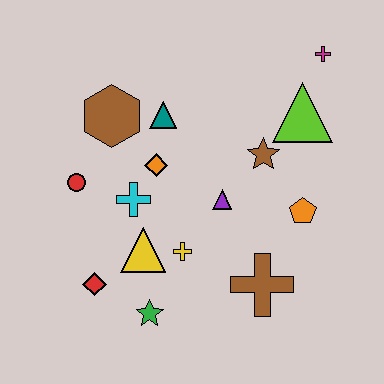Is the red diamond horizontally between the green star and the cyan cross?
No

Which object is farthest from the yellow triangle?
The magenta cross is farthest from the yellow triangle.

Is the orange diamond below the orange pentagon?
No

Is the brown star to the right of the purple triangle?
Yes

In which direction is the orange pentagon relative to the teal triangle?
The orange pentagon is to the right of the teal triangle.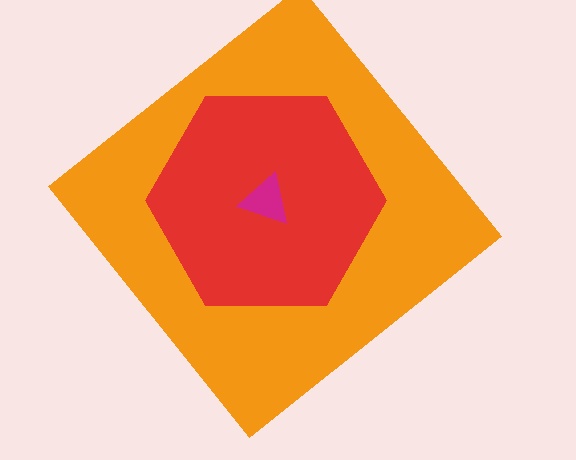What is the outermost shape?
The orange diamond.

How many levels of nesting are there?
3.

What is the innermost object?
The magenta triangle.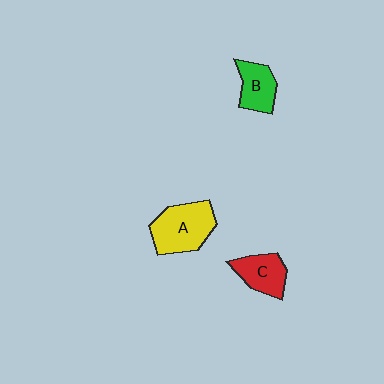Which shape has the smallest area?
Shape B (green).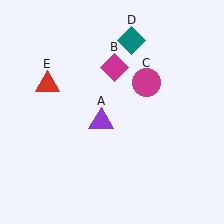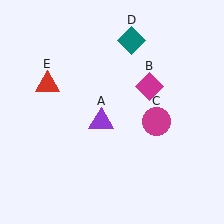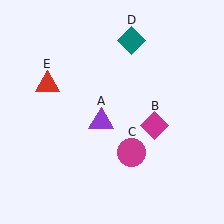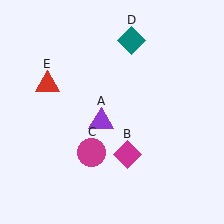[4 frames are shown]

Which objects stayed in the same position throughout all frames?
Purple triangle (object A) and teal diamond (object D) and red triangle (object E) remained stationary.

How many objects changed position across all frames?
2 objects changed position: magenta diamond (object B), magenta circle (object C).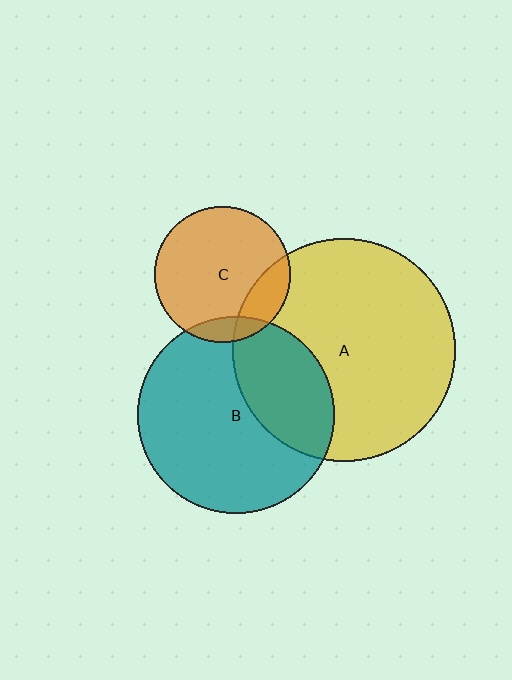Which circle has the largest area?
Circle A (yellow).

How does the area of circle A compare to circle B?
Approximately 1.3 times.